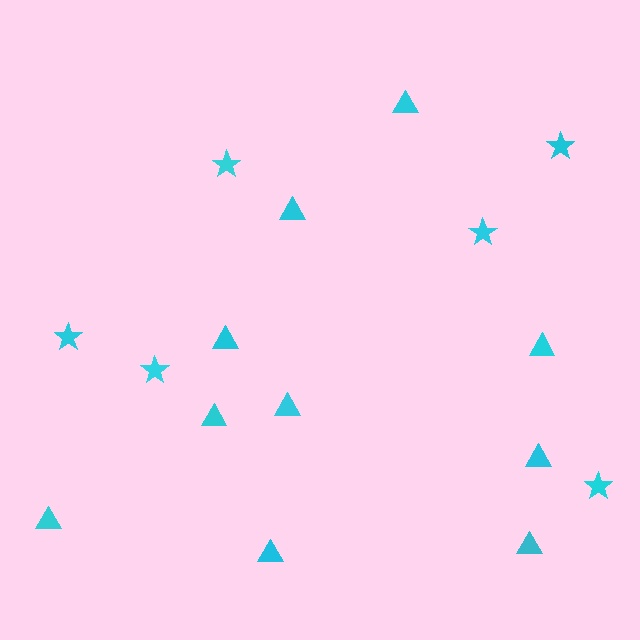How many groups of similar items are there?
There are 2 groups: one group of triangles (10) and one group of stars (6).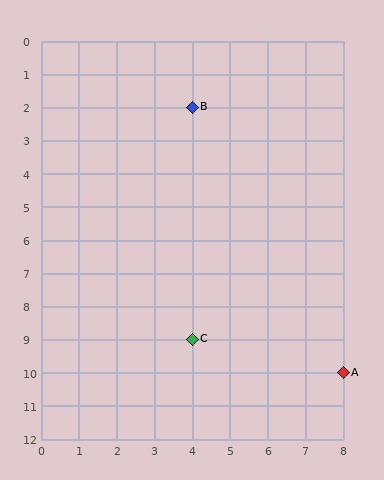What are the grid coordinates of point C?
Point C is at grid coordinates (4, 9).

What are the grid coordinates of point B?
Point B is at grid coordinates (4, 2).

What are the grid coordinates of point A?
Point A is at grid coordinates (8, 10).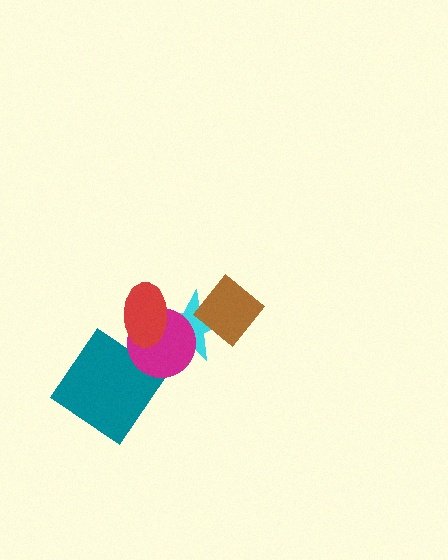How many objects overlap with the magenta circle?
2 objects overlap with the magenta circle.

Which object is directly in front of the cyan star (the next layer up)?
The brown diamond is directly in front of the cyan star.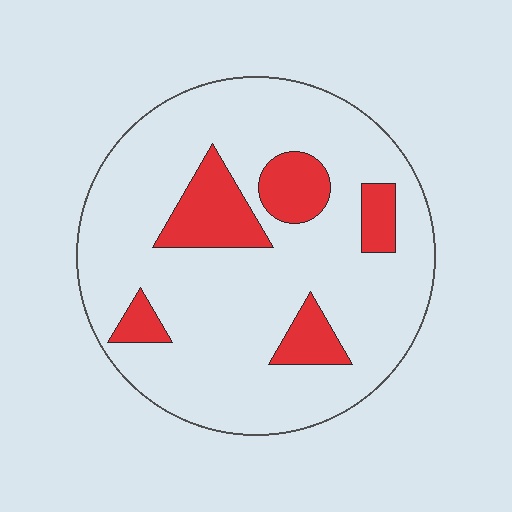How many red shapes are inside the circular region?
5.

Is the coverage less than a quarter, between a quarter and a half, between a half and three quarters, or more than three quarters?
Less than a quarter.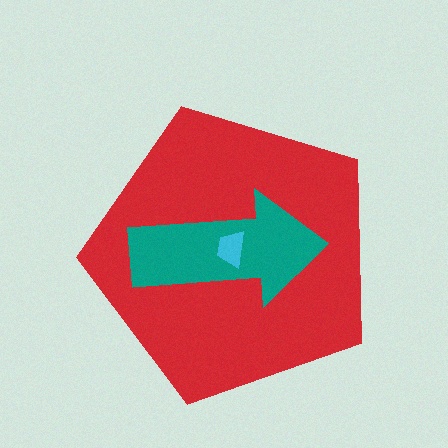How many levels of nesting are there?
3.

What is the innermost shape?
The cyan trapezoid.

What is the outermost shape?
The red pentagon.